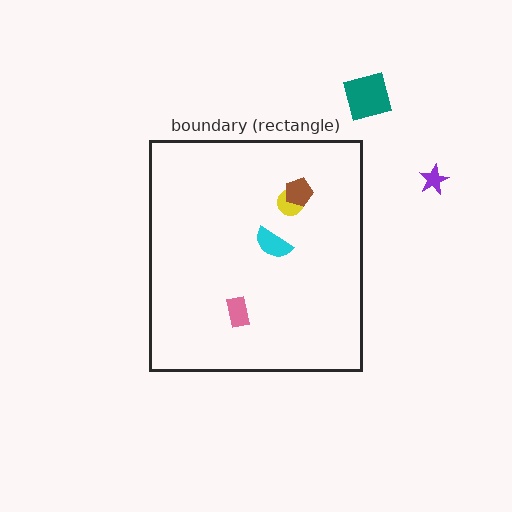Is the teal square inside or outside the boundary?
Outside.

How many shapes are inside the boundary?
4 inside, 2 outside.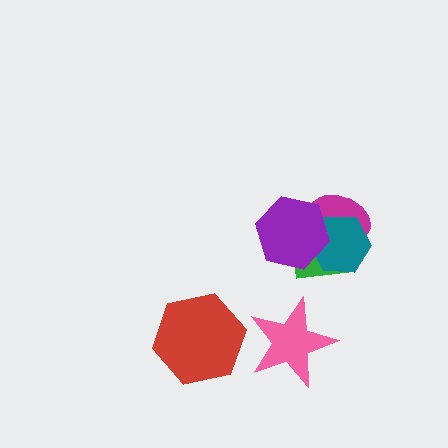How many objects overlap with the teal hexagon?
3 objects overlap with the teal hexagon.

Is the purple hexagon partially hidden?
No, no other shape covers it.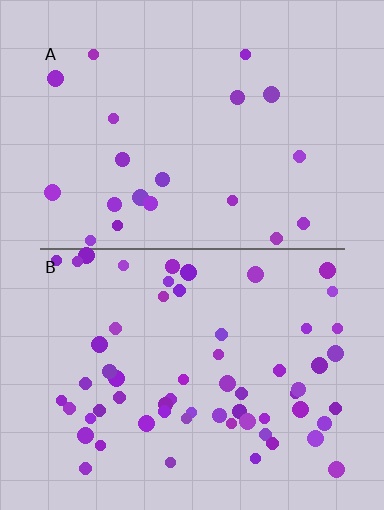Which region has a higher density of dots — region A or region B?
B (the bottom).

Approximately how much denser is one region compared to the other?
Approximately 3.0× — region B over region A.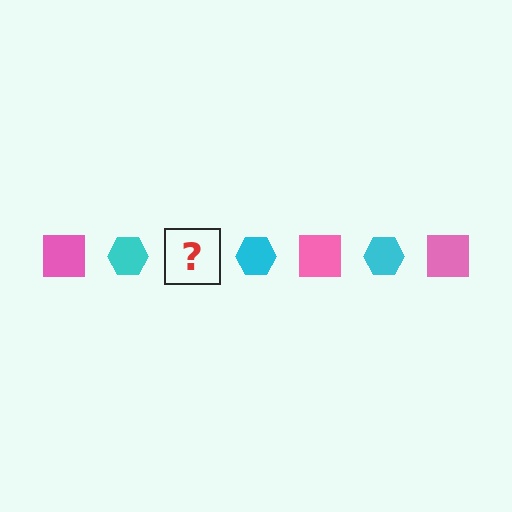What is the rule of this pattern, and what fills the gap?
The rule is that the pattern alternates between pink square and cyan hexagon. The gap should be filled with a pink square.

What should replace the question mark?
The question mark should be replaced with a pink square.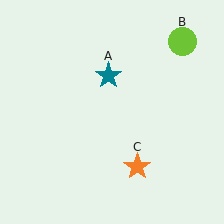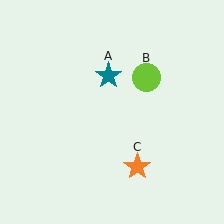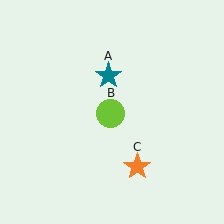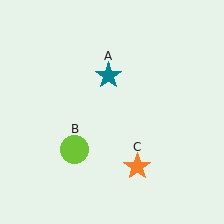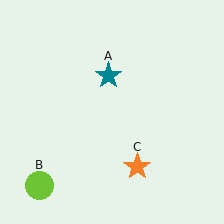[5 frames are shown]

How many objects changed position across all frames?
1 object changed position: lime circle (object B).